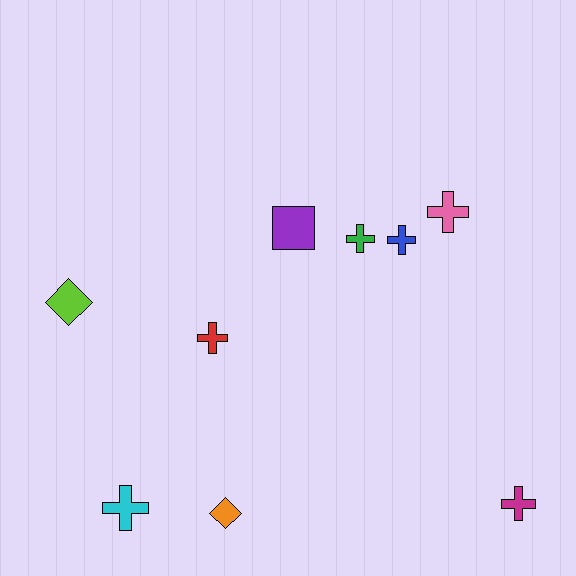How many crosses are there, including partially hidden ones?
There are 6 crosses.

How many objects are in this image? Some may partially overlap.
There are 9 objects.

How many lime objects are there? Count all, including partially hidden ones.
There is 1 lime object.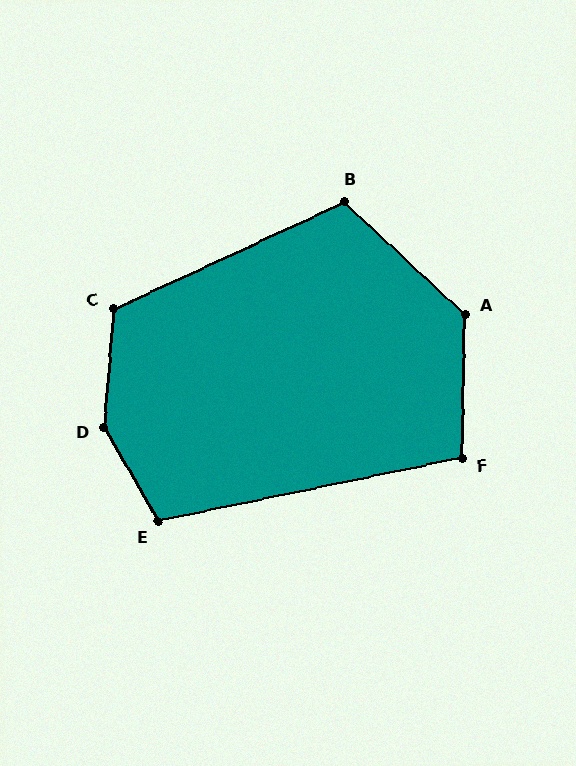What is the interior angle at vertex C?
Approximately 120 degrees (obtuse).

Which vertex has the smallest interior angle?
F, at approximately 103 degrees.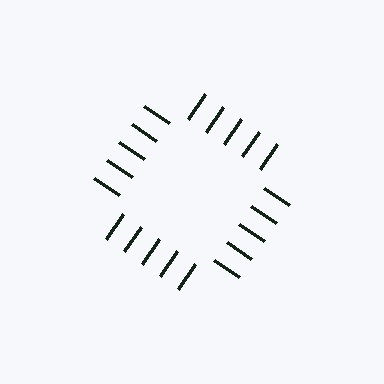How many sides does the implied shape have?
4 sides — the line-ends trace a square.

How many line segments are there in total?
20 — 5 along each of the 4 edges.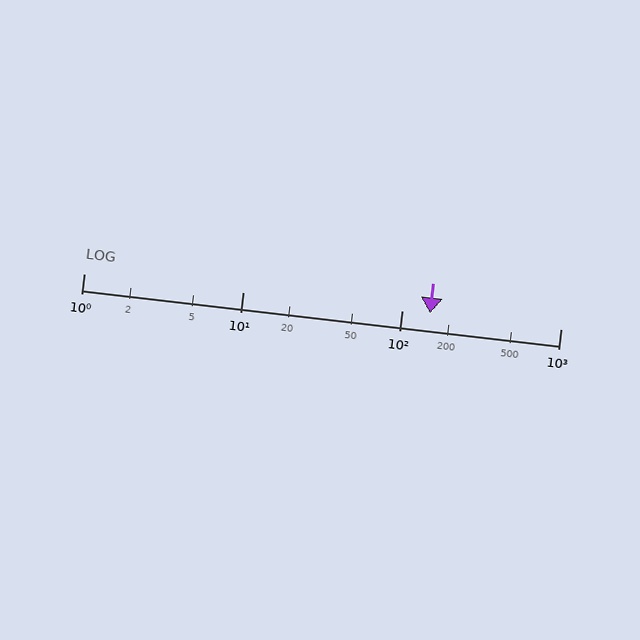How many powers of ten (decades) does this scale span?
The scale spans 3 decades, from 1 to 1000.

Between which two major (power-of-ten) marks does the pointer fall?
The pointer is between 100 and 1000.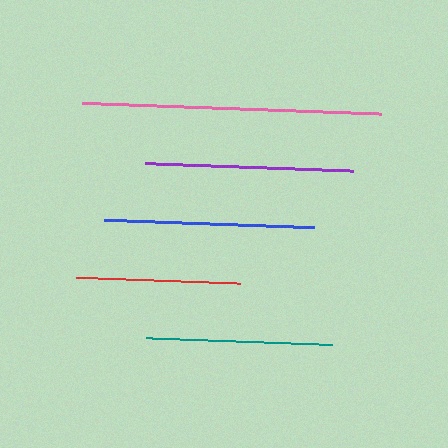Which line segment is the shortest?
The red line is the shortest at approximately 164 pixels.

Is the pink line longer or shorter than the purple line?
The pink line is longer than the purple line.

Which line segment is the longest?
The pink line is the longest at approximately 299 pixels.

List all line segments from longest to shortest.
From longest to shortest: pink, blue, purple, teal, red.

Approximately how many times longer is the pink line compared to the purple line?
The pink line is approximately 1.4 times the length of the purple line.